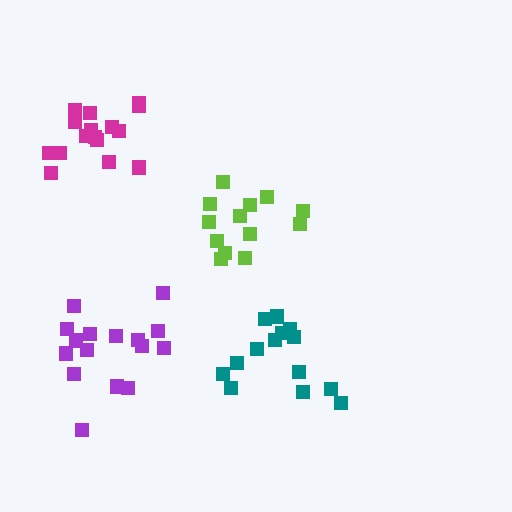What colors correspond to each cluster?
The clusters are colored: teal, lime, purple, magenta.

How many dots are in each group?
Group 1: 14 dots, Group 2: 13 dots, Group 3: 16 dots, Group 4: 16 dots (59 total).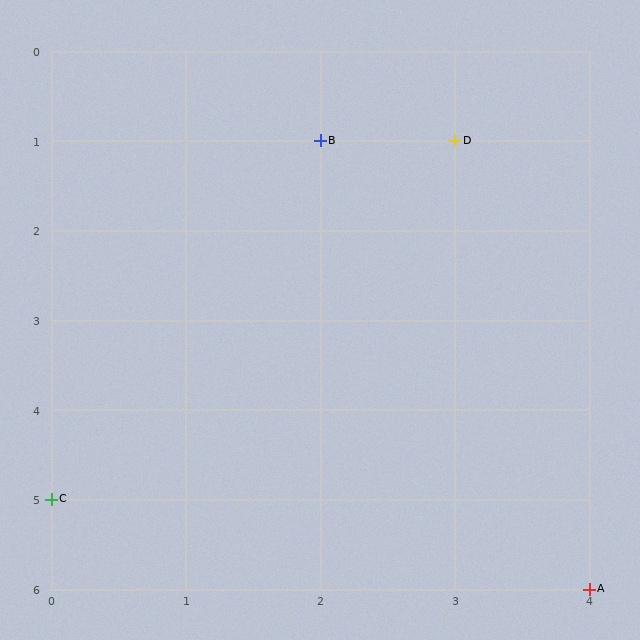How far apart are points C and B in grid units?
Points C and B are 2 columns and 4 rows apart (about 4.5 grid units diagonally).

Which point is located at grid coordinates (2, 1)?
Point B is at (2, 1).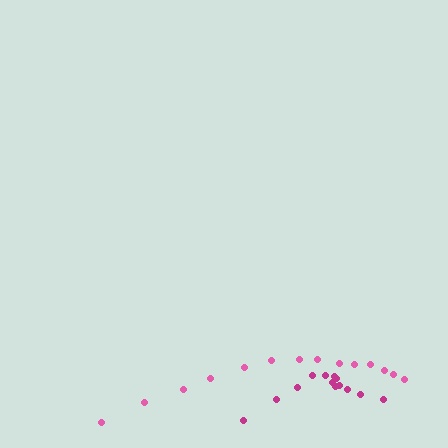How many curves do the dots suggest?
There are 2 distinct paths.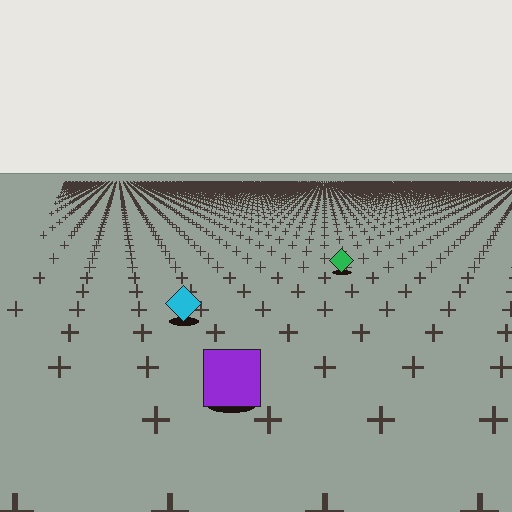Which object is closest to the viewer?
The purple square is closest. The texture marks near it are larger and more spread out.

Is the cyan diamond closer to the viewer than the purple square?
No. The purple square is closer — you can tell from the texture gradient: the ground texture is coarser near it.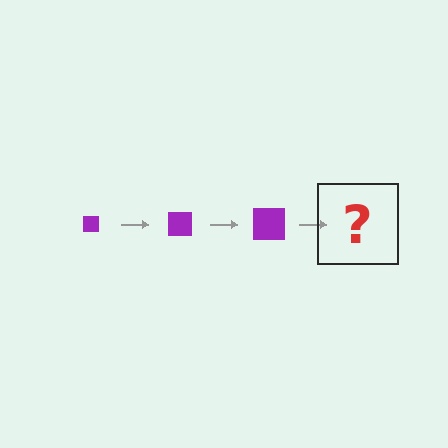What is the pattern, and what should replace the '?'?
The pattern is that the square gets progressively larger each step. The '?' should be a purple square, larger than the previous one.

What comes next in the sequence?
The next element should be a purple square, larger than the previous one.